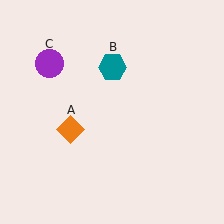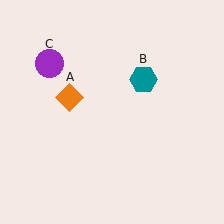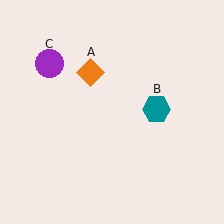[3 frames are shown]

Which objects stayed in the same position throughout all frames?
Purple circle (object C) remained stationary.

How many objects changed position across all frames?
2 objects changed position: orange diamond (object A), teal hexagon (object B).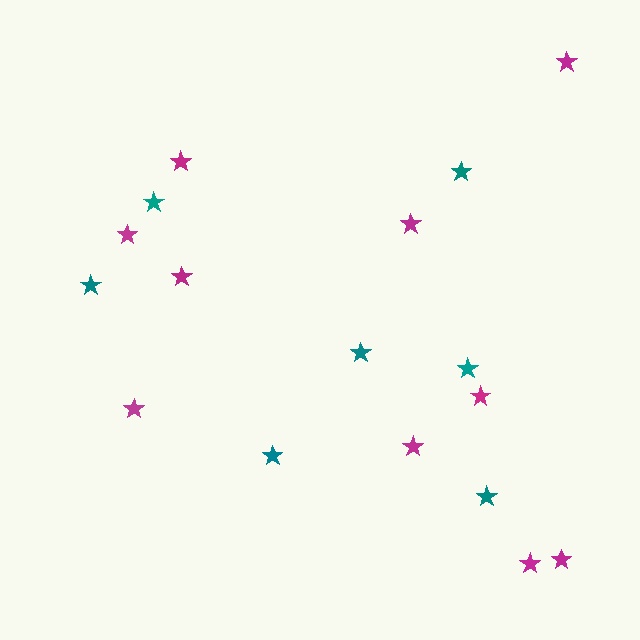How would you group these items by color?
There are 2 groups: one group of teal stars (7) and one group of magenta stars (10).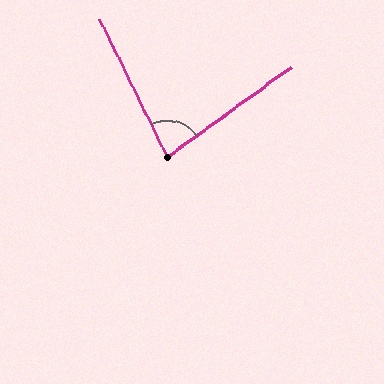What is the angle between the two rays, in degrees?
Approximately 80 degrees.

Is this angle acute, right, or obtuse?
It is acute.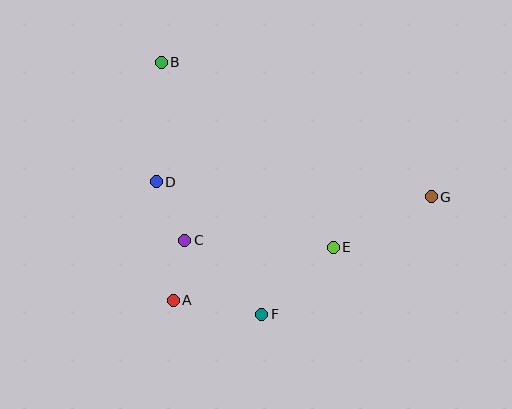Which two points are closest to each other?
Points A and C are closest to each other.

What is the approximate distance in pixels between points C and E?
The distance between C and E is approximately 149 pixels.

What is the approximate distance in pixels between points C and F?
The distance between C and F is approximately 107 pixels.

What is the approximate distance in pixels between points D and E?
The distance between D and E is approximately 189 pixels.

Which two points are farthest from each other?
Points B and G are farthest from each other.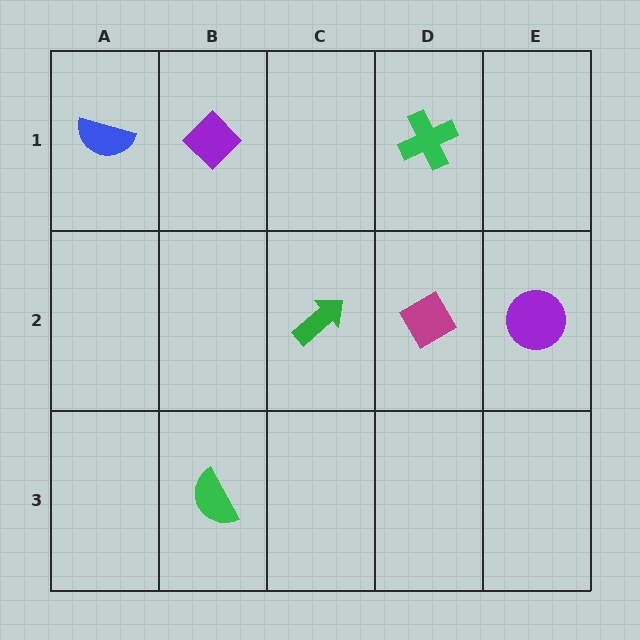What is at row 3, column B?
A green semicircle.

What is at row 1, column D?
A green cross.